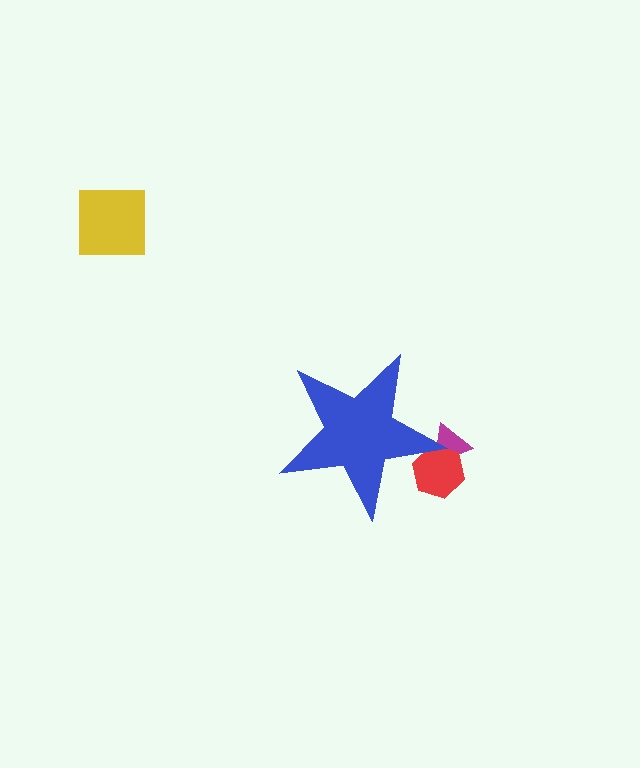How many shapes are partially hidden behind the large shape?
2 shapes are partially hidden.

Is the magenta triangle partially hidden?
Yes, the magenta triangle is partially hidden behind the blue star.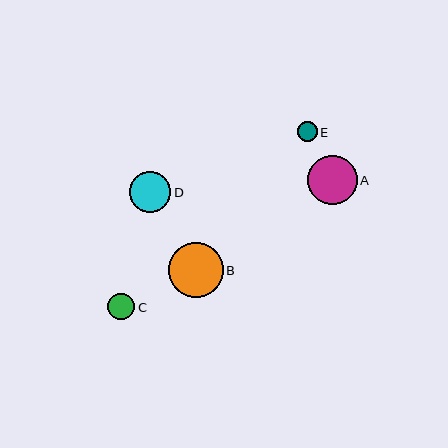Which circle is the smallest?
Circle E is the smallest with a size of approximately 20 pixels.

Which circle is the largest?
Circle B is the largest with a size of approximately 55 pixels.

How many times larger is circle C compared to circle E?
Circle C is approximately 1.3 times the size of circle E.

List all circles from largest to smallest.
From largest to smallest: B, A, D, C, E.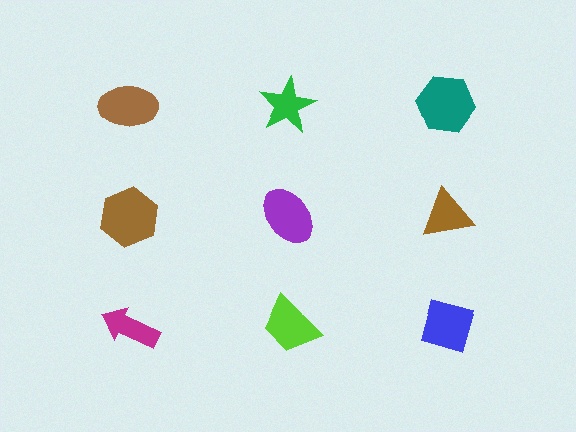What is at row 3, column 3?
A blue diamond.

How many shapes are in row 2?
3 shapes.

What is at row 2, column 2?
A purple ellipse.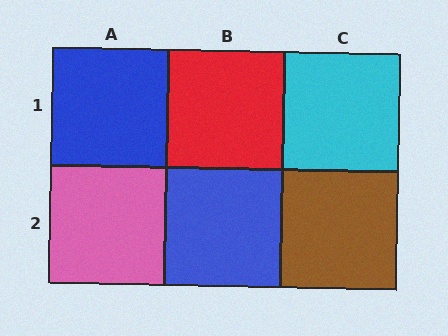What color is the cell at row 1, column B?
Red.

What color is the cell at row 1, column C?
Cyan.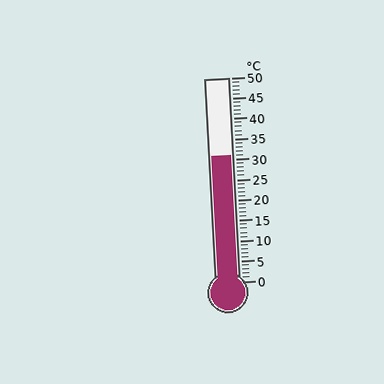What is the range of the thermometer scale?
The thermometer scale ranges from 0°C to 50°C.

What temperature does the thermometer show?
The thermometer shows approximately 31°C.